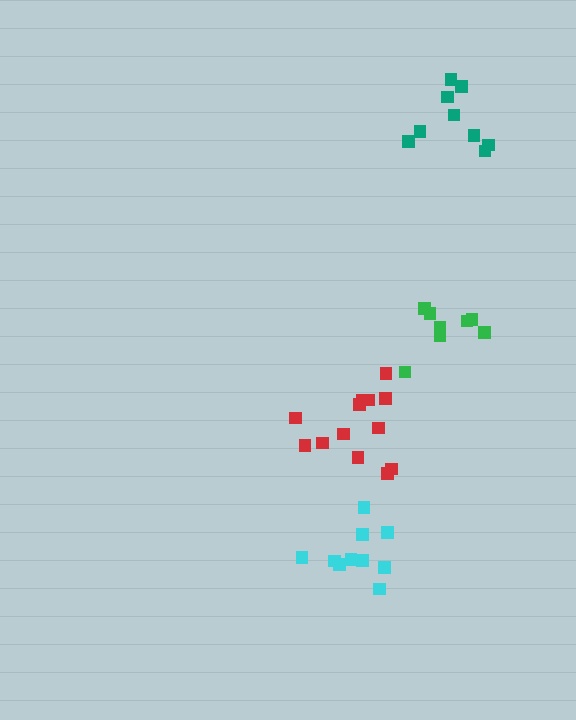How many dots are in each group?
Group 1: 13 dots, Group 2: 10 dots, Group 3: 9 dots, Group 4: 8 dots (40 total).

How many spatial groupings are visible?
There are 4 spatial groupings.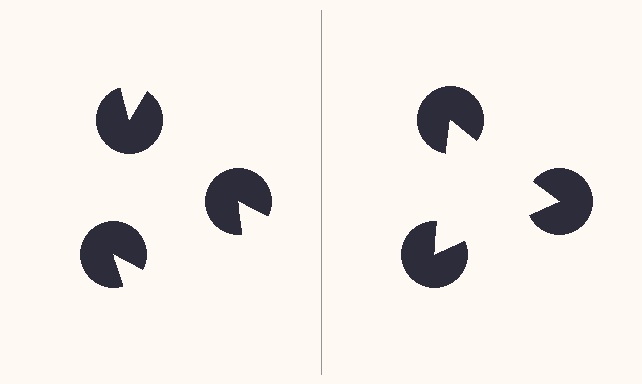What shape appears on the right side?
An illusory triangle.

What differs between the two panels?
The pac-man discs are positioned identically on both sides; only the wedge orientations differ. On the right they align to a triangle; on the left they are misaligned.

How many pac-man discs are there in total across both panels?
6 — 3 on each side.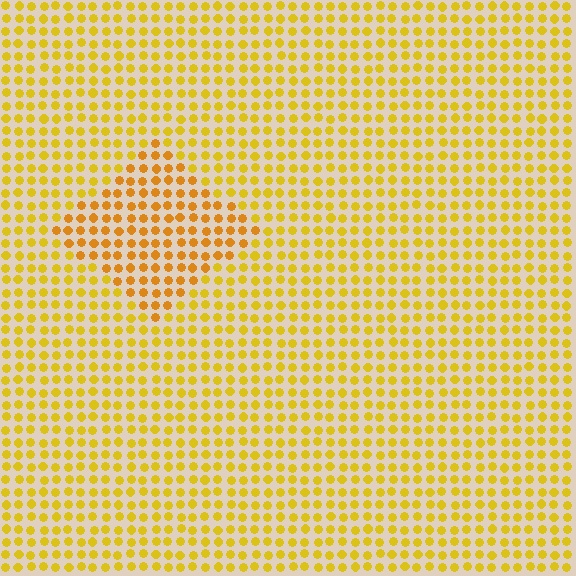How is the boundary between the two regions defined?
The boundary is defined purely by a slight shift in hue (about 18 degrees). Spacing, size, and orientation are identical on both sides.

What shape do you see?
I see a diamond.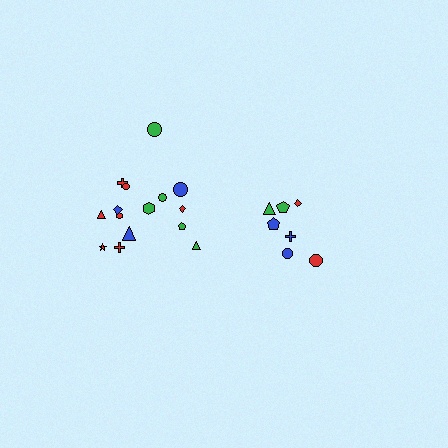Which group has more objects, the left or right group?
The left group.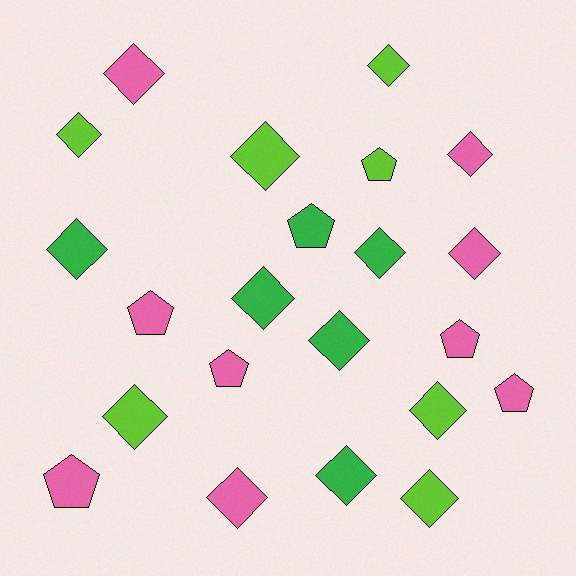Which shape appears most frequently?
Diamond, with 15 objects.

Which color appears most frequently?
Pink, with 9 objects.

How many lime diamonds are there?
There are 6 lime diamonds.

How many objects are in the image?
There are 22 objects.